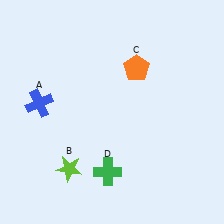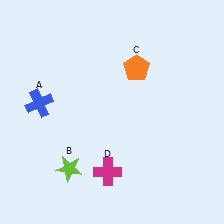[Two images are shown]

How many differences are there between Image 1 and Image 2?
There is 1 difference between the two images.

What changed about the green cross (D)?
In Image 1, D is green. In Image 2, it changed to magenta.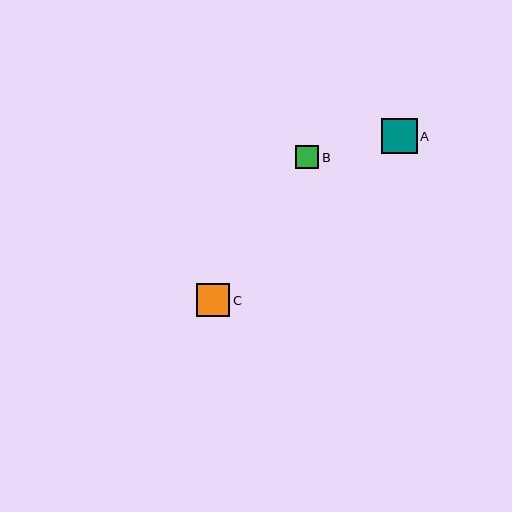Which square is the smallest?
Square B is the smallest with a size of approximately 24 pixels.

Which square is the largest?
Square A is the largest with a size of approximately 35 pixels.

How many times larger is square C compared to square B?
Square C is approximately 1.4 times the size of square B.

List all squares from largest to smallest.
From largest to smallest: A, C, B.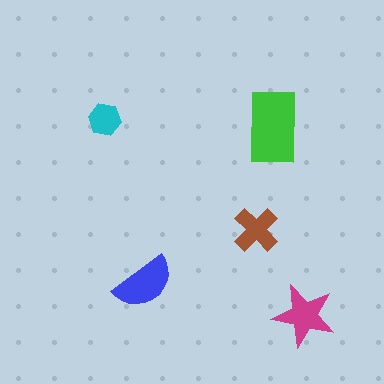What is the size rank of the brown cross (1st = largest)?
4th.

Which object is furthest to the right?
The magenta star is rightmost.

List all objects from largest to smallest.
The green rectangle, the blue semicircle, the magenta star, the brown cross, the cyan hexagon.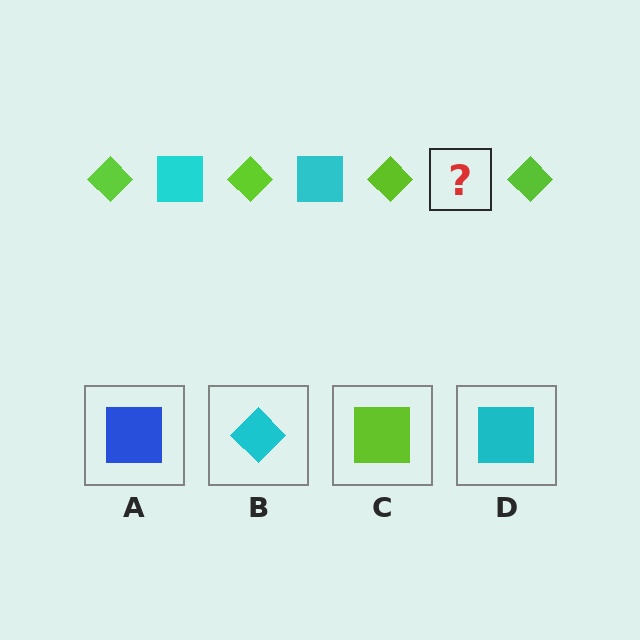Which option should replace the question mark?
Option D.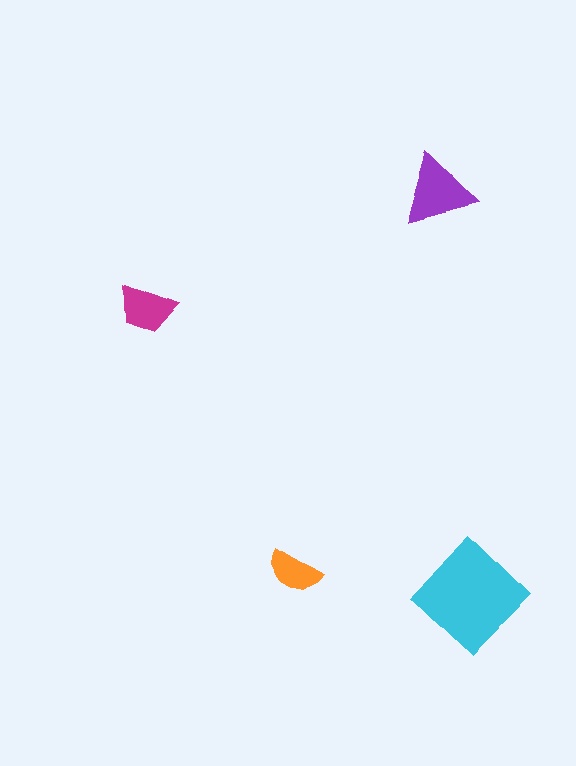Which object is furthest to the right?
The cyan diamond is rightmost.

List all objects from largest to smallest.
The cyan diamond, the purple triangle, the magenta trapezoid, the orange semicircle.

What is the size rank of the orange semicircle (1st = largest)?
4th.